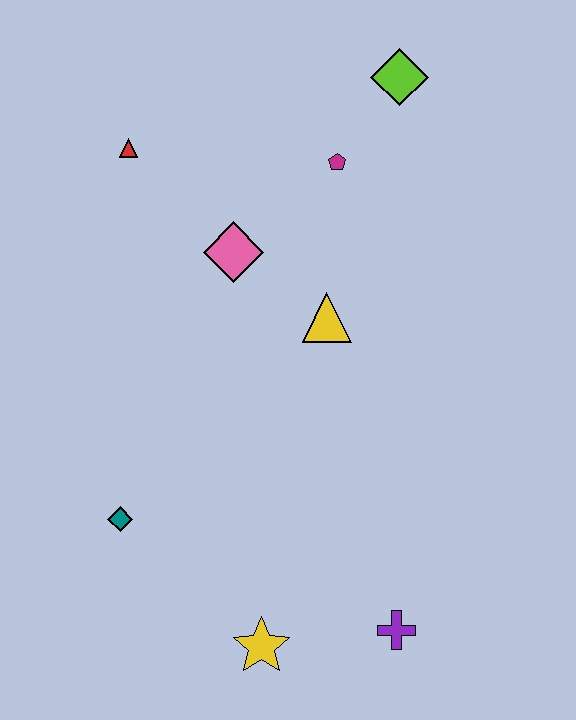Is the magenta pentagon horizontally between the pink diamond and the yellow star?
No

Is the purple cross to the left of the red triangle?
No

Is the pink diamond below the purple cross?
No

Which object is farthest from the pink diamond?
The purple cross is farthest from the pink diamond.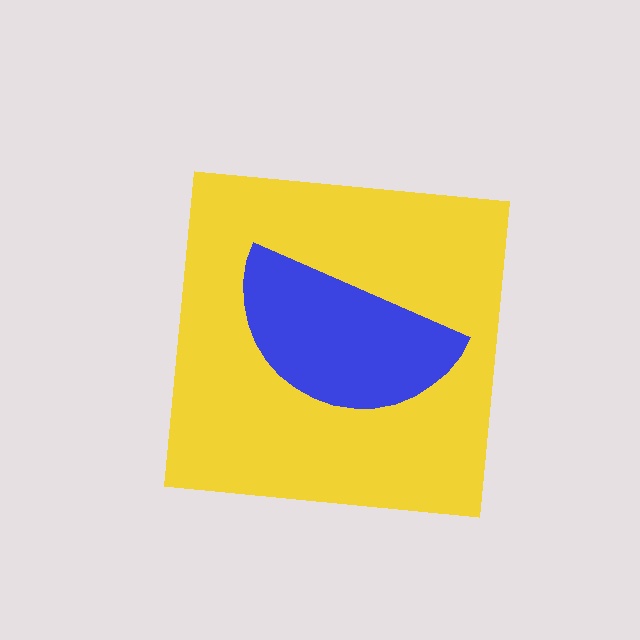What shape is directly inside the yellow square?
The blue semicircle.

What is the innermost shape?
The blue semicircle.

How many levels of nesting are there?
2.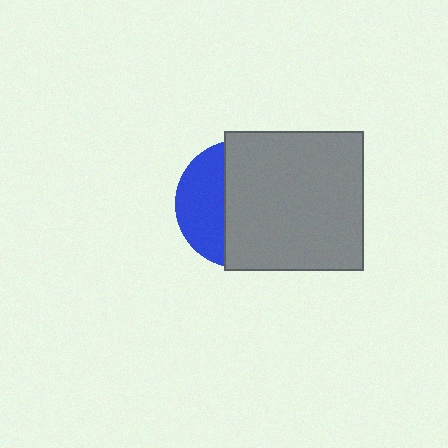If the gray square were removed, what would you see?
You would see the complete blue circle.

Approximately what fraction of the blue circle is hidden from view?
Roughly 65% of the blue circle is hidden behind the gray square.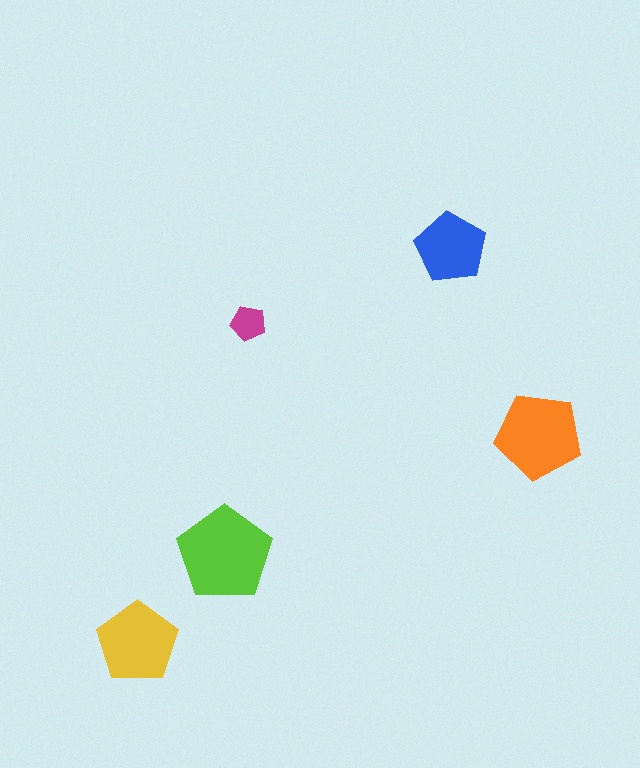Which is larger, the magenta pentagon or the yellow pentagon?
The yellow one.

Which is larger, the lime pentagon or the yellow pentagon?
The lime one.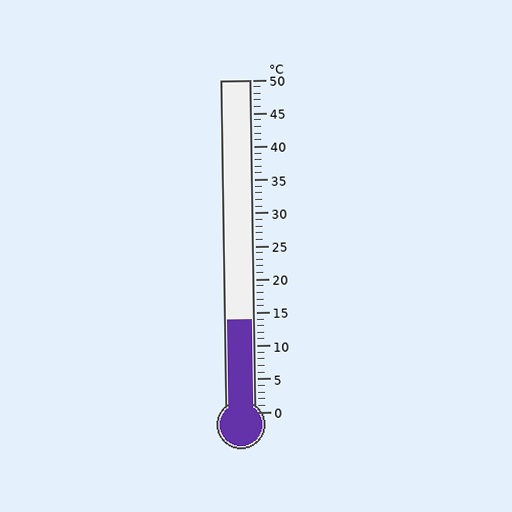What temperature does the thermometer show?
The thermometer shows approximately 14°C.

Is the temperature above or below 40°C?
The temperature is below 40°C.